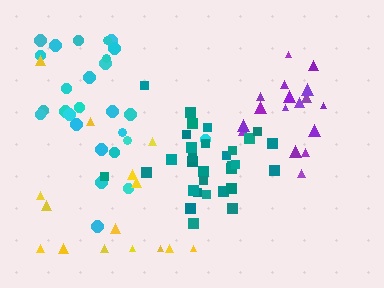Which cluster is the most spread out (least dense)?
Yellow.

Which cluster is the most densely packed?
Teal.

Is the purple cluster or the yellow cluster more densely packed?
Purple.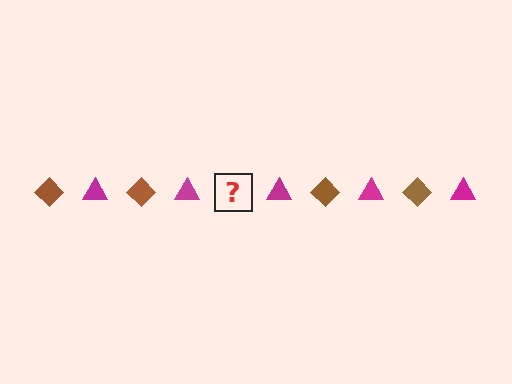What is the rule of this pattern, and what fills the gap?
The rule is that the pattern alternates between brown diamond and magenta triangle. The gap should be filled with a brown diamond.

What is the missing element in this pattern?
The missing element is a brown diamond.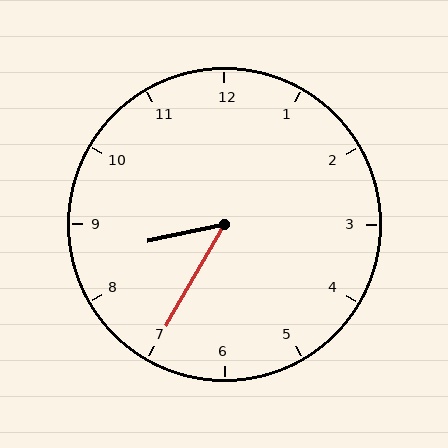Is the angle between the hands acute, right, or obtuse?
It is acute.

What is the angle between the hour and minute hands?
Approximately 48 degrees.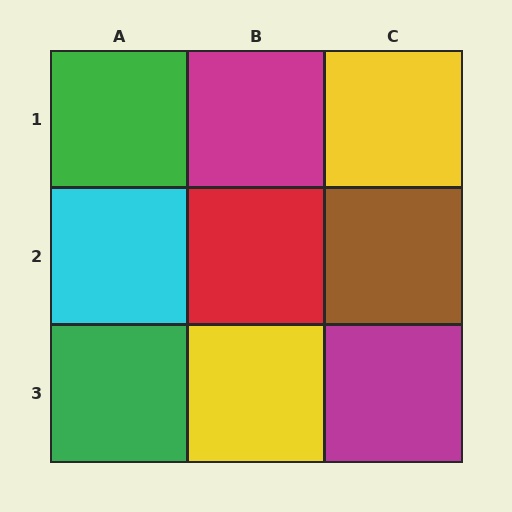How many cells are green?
2 cells are green.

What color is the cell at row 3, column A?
Green.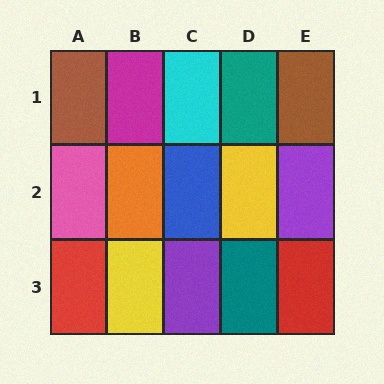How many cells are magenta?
1 cell is magenta.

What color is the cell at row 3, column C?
Purple.